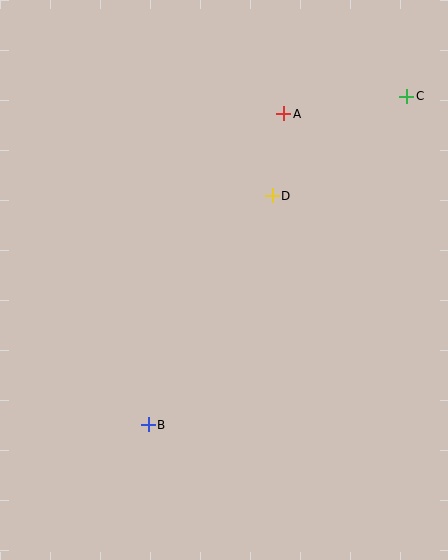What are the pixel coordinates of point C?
Point C is at (407, 96).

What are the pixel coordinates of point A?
Point A is at (284, 114).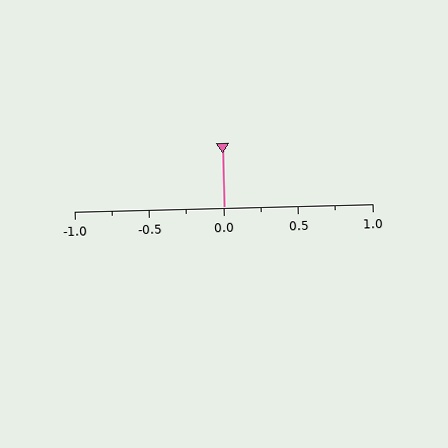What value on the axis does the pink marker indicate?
The marker indicates approximately 0.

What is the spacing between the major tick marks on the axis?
The major ticks are spaced 0.5 apart.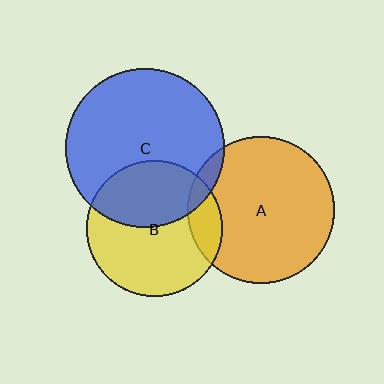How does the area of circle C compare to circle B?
Approximately 1.4 times.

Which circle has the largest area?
Circle C (blue).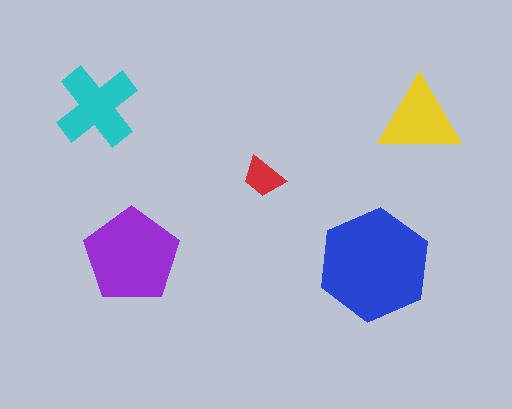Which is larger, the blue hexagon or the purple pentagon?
The blue hexagon.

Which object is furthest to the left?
The cyan cross is leftmost.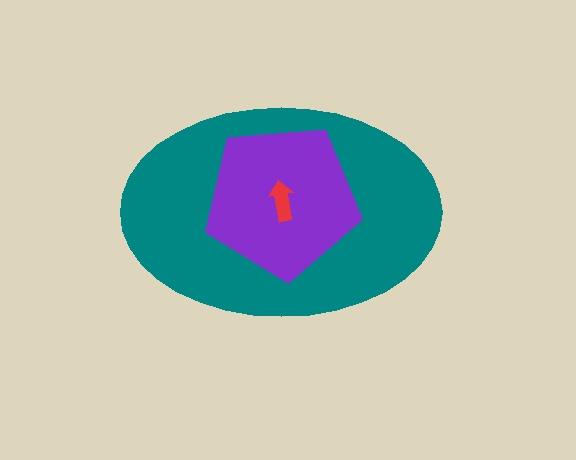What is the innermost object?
The red arrow.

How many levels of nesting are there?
3.